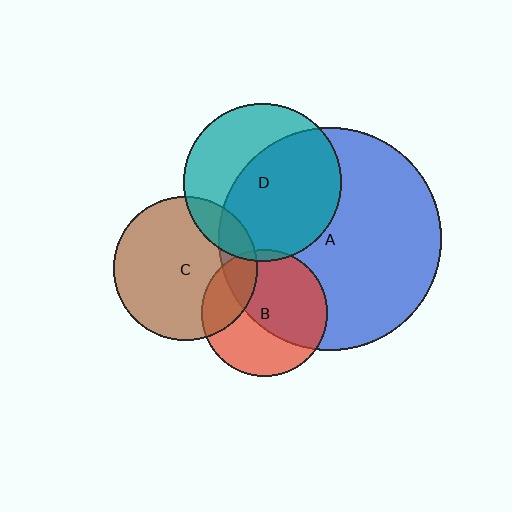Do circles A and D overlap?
Yes.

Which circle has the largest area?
Circle A (blue).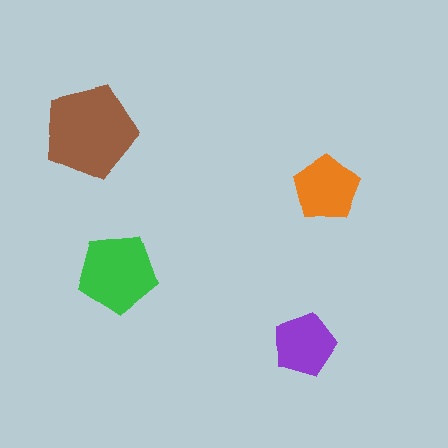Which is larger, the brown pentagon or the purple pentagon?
The brown one.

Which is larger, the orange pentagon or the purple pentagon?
The orange one.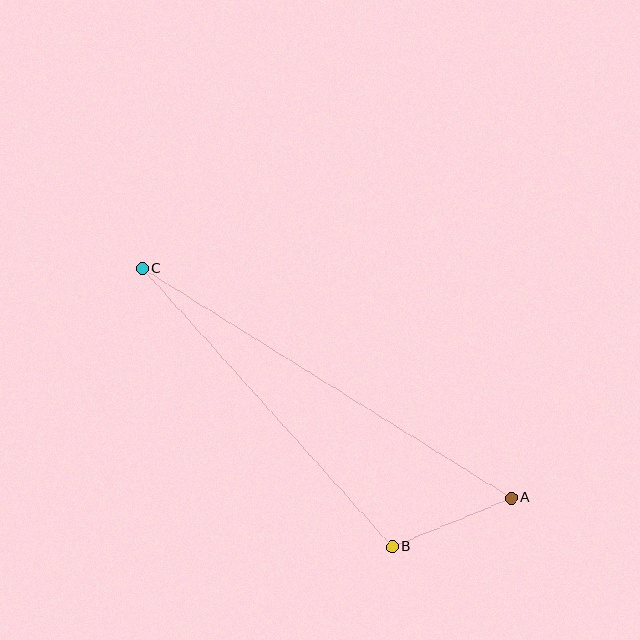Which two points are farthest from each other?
Points A and C are farthest from each other.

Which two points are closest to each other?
Points A and B are closest to each other.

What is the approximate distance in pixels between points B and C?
The distance between B and C is approximately 374 pixels.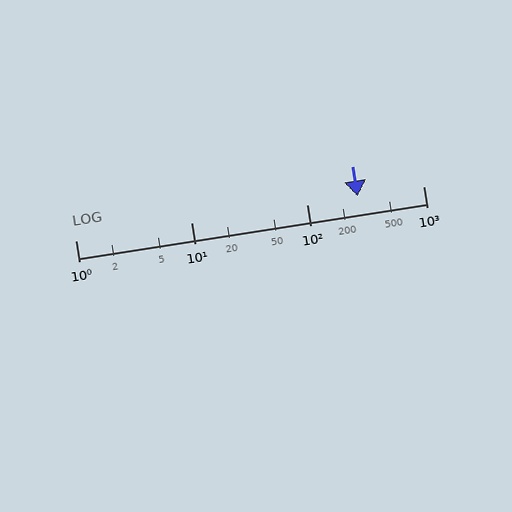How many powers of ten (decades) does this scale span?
The scale spans 3 decades, from 1 to 1000.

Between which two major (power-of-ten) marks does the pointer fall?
The pointer is between 100 and 1000.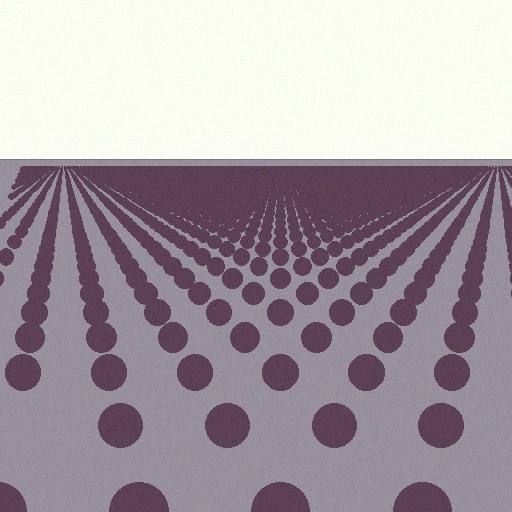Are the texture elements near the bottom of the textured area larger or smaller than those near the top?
Larger. Near the bottom, elements are closer to the viewer and appear at a bigger on-screen size.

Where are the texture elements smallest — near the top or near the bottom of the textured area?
Near the top.